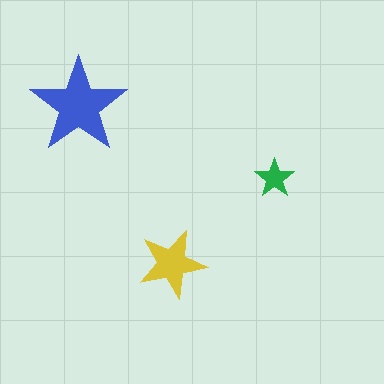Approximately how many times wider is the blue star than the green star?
About 2.5 times wider.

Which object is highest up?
The blue star is topmost.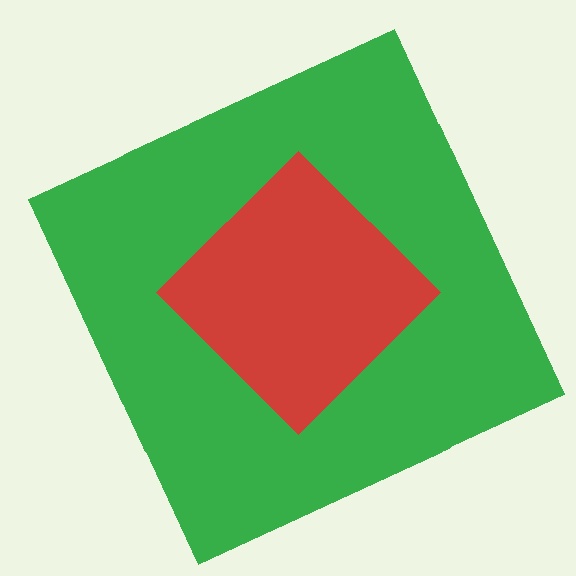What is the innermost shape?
The red diamond.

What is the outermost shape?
The green square.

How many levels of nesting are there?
2.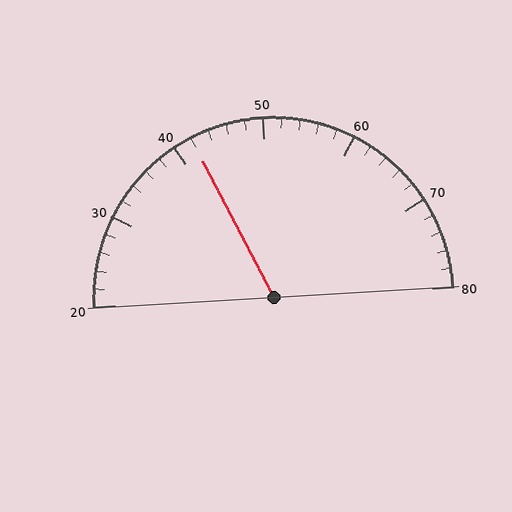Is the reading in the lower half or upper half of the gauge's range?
The reading is in the lower half of the range (20 to 80).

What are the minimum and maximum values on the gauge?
The gauge ranges from 20 to 80.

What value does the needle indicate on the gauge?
The needle indicates approximately 42.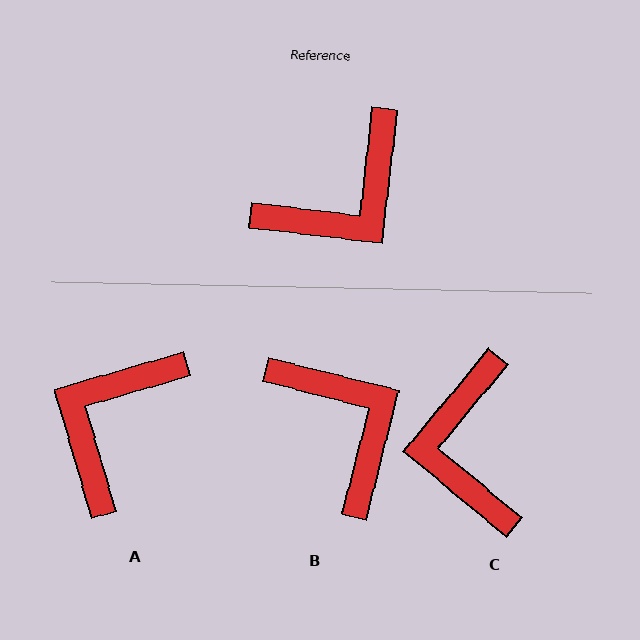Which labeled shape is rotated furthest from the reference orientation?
A, about 157 degrees away.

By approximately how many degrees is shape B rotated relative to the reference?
Approximately 82 degrees counter-clockwise.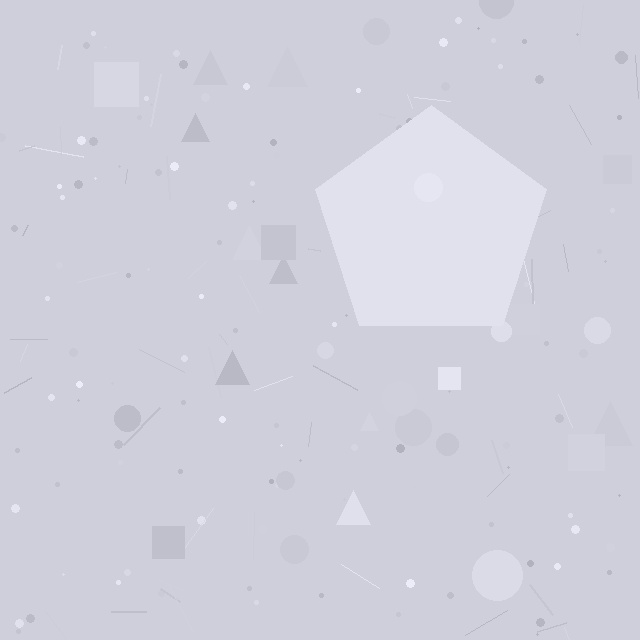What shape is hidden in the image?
A pentagon is hidden in the image.